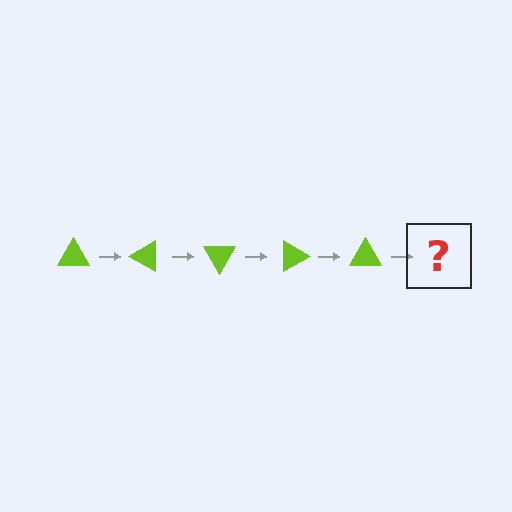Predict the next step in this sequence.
The next step is a lime triangle rotated 150 degrees.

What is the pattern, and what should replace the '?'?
The pattern is that the triangle rotates 30 degrees each step. The '?' should be a lime triangle rotated 150 degrees.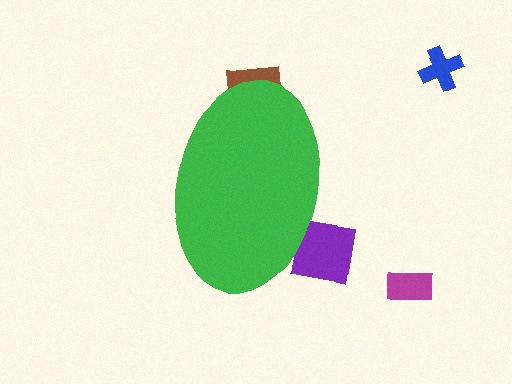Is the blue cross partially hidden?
No, the blue cross is fully visible.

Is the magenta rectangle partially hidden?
No, the magenta rectangle is fully visible.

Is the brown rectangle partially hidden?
Yes, the brown rectangle is partially hidden behind the green ellipse.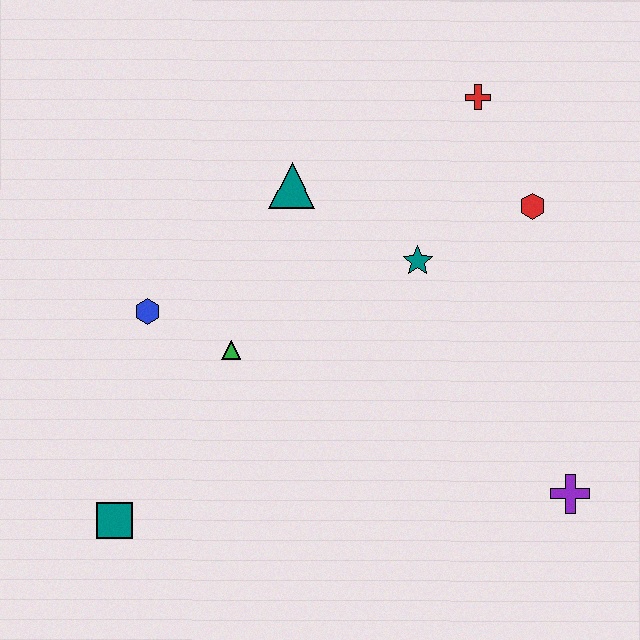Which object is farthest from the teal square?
The red cross is farthest from the teal square.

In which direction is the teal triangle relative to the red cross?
The teal triangle is to the left of the red cross.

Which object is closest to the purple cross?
The teal star is closest to the purple cross.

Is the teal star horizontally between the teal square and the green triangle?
No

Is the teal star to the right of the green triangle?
Yes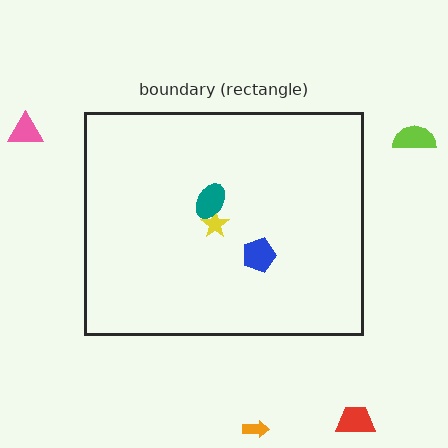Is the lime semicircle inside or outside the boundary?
Outside.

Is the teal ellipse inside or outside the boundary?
Inside.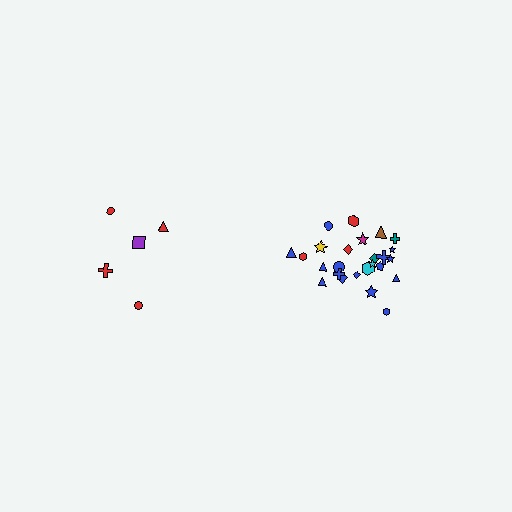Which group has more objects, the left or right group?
The right group.